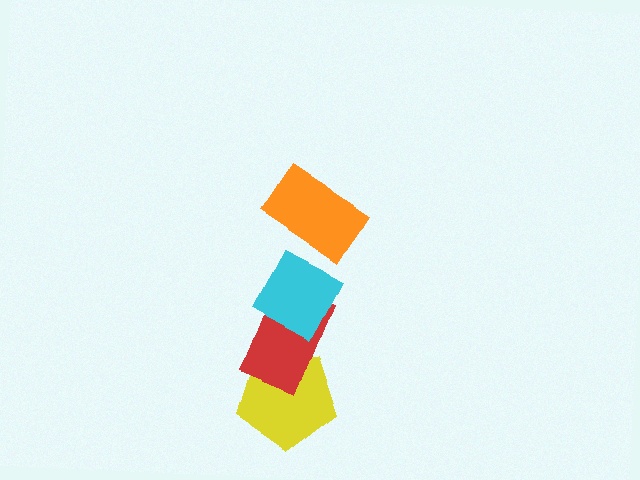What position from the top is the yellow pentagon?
The yellow pentagon is 4th from the top.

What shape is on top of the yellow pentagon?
The red rectangle is on top of the yellow pentagon.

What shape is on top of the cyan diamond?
The orange rectangle is on top of the cyan diamond.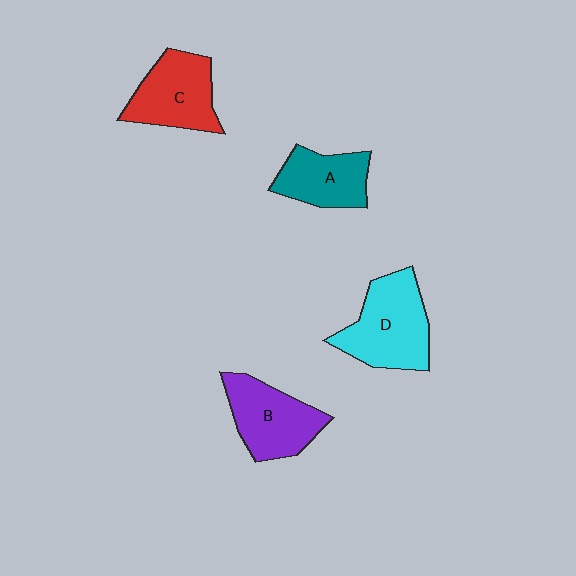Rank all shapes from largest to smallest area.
From largest to smallest: D (cyan), B (purple), C (red), A (teal).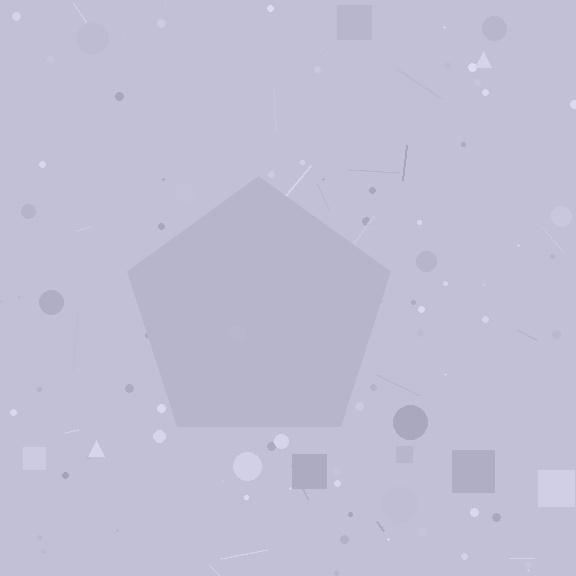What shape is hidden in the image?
A pentagon is hidden in the image.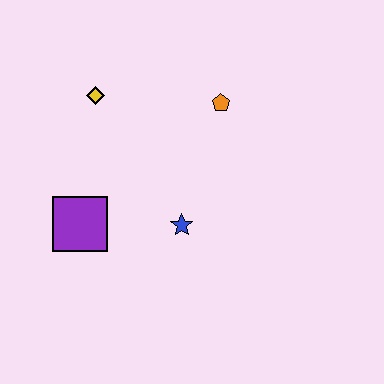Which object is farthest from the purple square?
The orange pentagon is farthest from the purple square.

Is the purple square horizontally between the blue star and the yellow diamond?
No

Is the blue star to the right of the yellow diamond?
Yes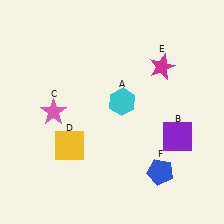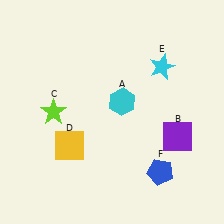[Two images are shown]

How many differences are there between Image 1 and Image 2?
There are 2 differences between the two images.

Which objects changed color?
C changed from pink to lime. E changed from magenta to cyan.